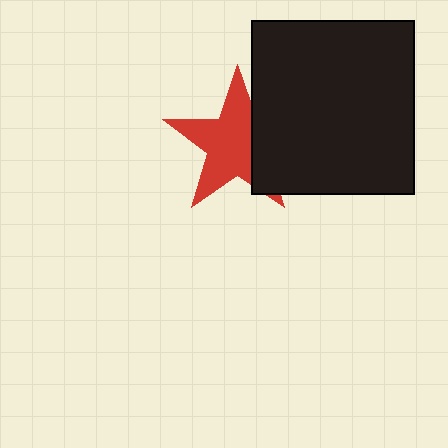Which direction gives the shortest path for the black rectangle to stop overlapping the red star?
Moving right gives the shortest separation.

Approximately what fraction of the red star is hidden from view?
Roughly 30% of the red star is hidden behind the black rectangle.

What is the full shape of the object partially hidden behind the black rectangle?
The partially hidden object is a red star.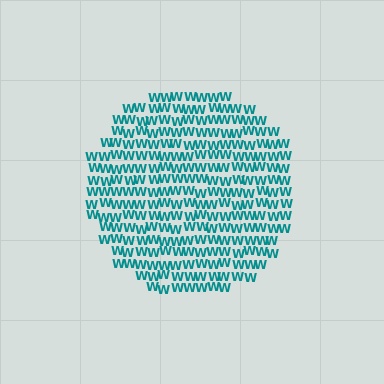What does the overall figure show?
The overall figure shows a circle.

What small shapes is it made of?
It is made of small letter W's.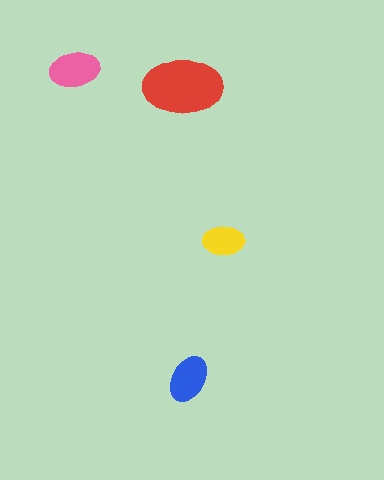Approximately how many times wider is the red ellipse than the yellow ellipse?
About 2 times wider.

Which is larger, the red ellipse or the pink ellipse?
The red one.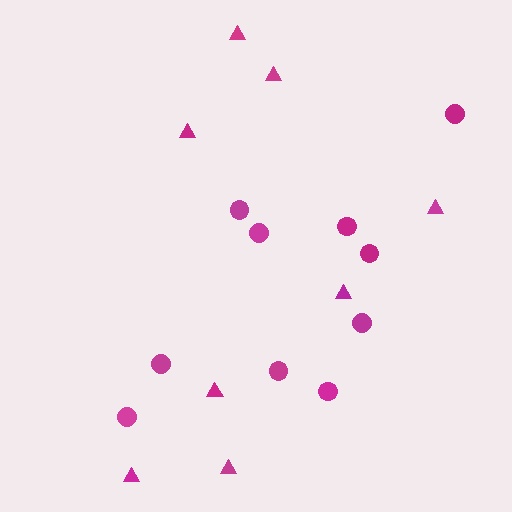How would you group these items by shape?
There are 2 groups: one group of triangles (8) and one group of circles (10).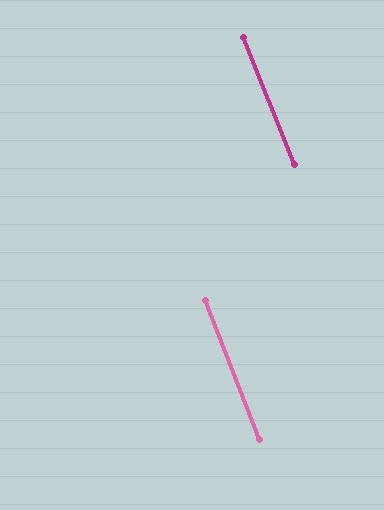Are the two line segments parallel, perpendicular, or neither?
Parallel — their directions differ by only 0.7°.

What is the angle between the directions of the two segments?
Approximately 1 degree.